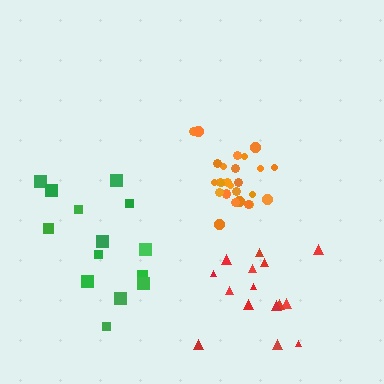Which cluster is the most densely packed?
Orange.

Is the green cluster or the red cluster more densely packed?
Red.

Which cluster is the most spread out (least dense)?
Green.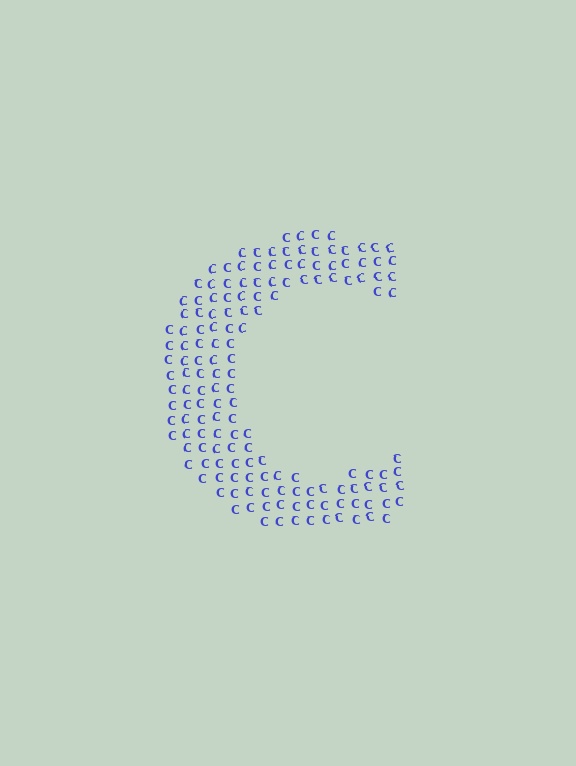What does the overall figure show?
The overall figure shows the letter C.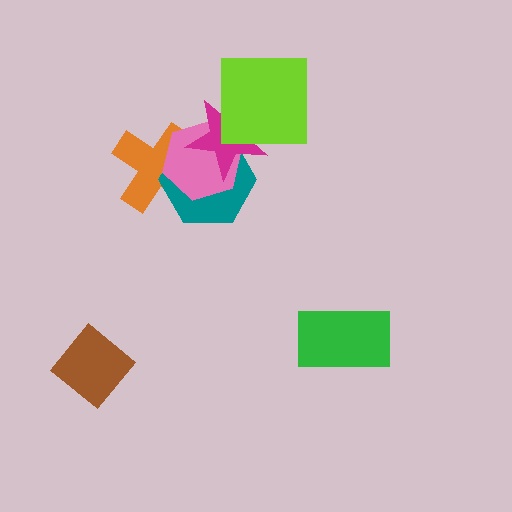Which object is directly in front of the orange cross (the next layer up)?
The teal hexagon is directly in front of the orange cross.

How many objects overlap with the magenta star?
4 objects overlap with the magenta star.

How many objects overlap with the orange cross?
3 objects overlap with the orange cross.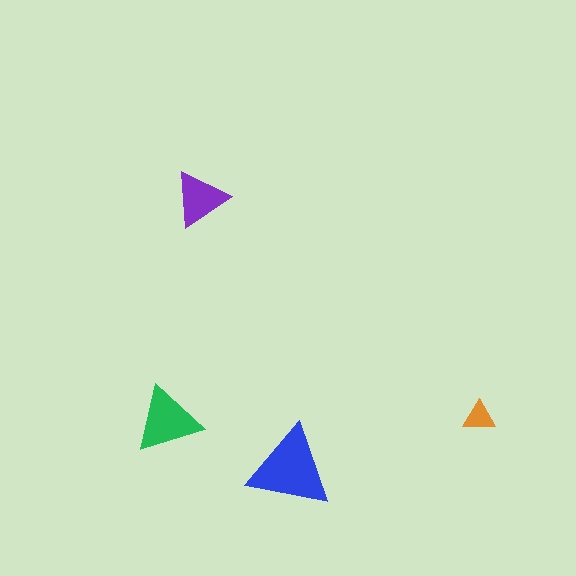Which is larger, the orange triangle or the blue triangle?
The blue one.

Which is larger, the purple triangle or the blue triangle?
The blue one.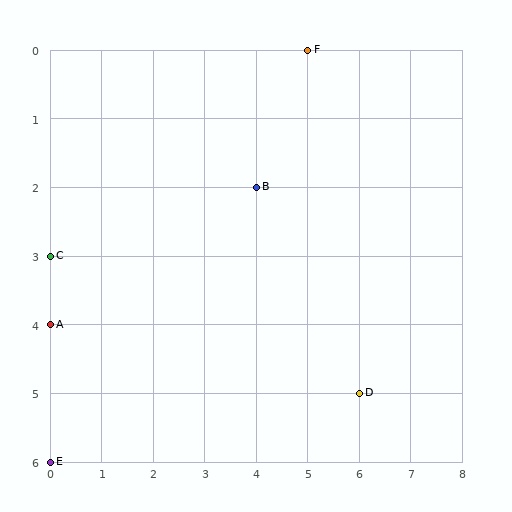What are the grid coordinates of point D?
Point D is at grid coordinates (6, 5).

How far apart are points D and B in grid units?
Points D and B are 2 columns and 3 rows apart (about 3.6 grid units diagonally).